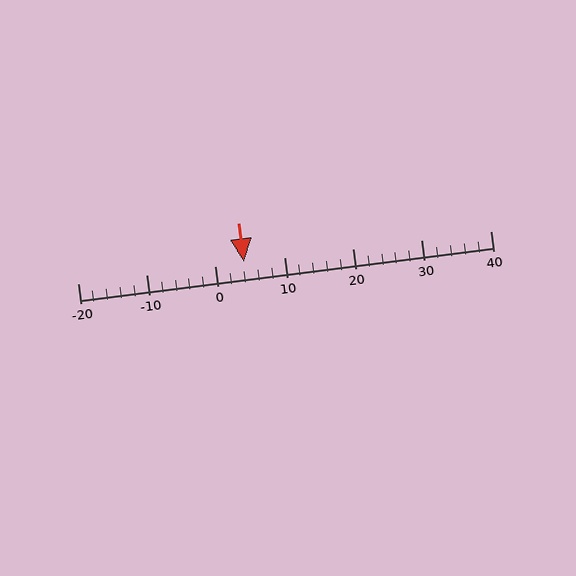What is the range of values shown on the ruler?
The ruler shows values from -20 to 40.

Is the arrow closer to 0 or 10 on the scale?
The arrow is closer to 0.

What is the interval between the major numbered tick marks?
The major tick marks are spaced 10 units apart.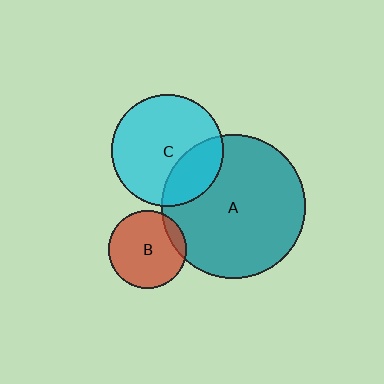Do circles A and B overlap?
Yes.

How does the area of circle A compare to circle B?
Approximately 3.4 times.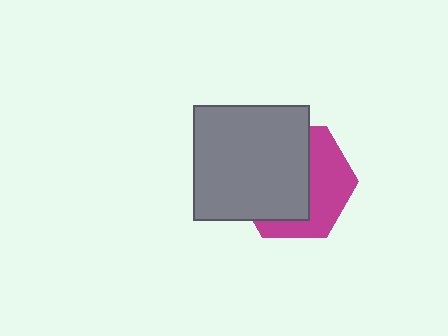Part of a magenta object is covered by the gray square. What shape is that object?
It is a hexagon.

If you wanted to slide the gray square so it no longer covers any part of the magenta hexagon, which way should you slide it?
Slide it toward the upper-left — that is the most direct way to separate the two shapes.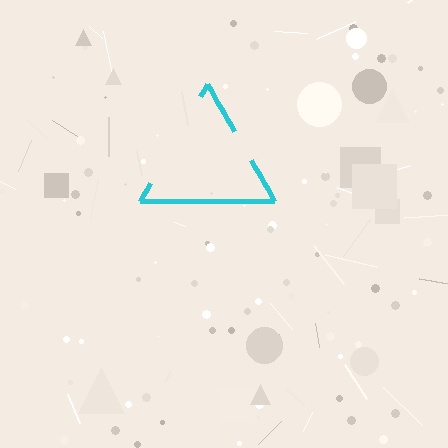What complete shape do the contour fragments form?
The contour fragments form a triangle.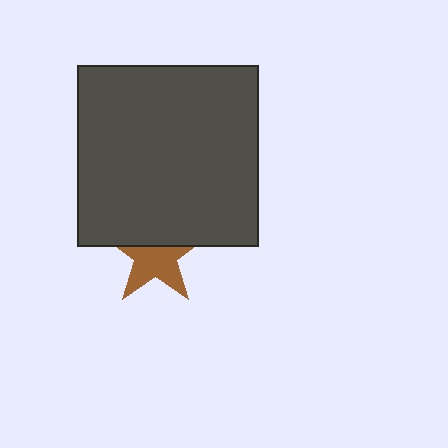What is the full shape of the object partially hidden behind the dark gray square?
The partially hidden object is a brown star.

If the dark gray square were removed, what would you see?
You would see the complete brown star.